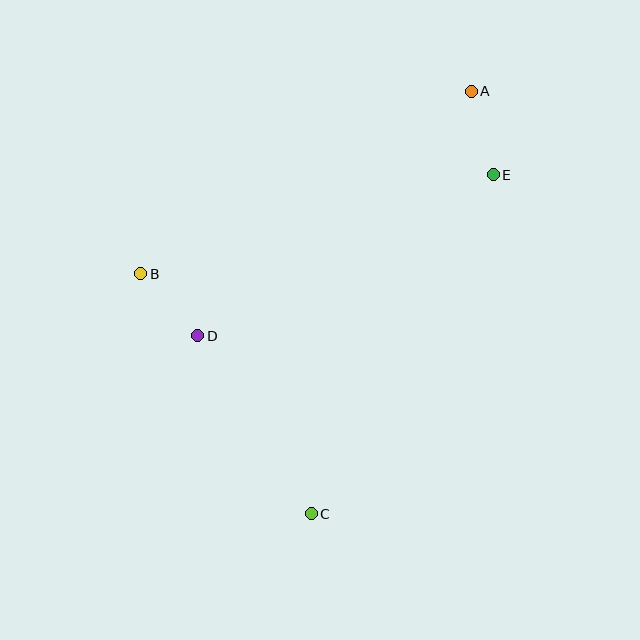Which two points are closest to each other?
Points B and D are closest to each other.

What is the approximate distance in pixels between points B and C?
The distance between B and C is approximately 294 pixels.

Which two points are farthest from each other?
Points A and C are farthest from each other.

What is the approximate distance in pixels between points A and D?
The distance between A and D is approximately 367 pixels.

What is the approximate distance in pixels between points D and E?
The distance between D and E is approximately 336 pixels.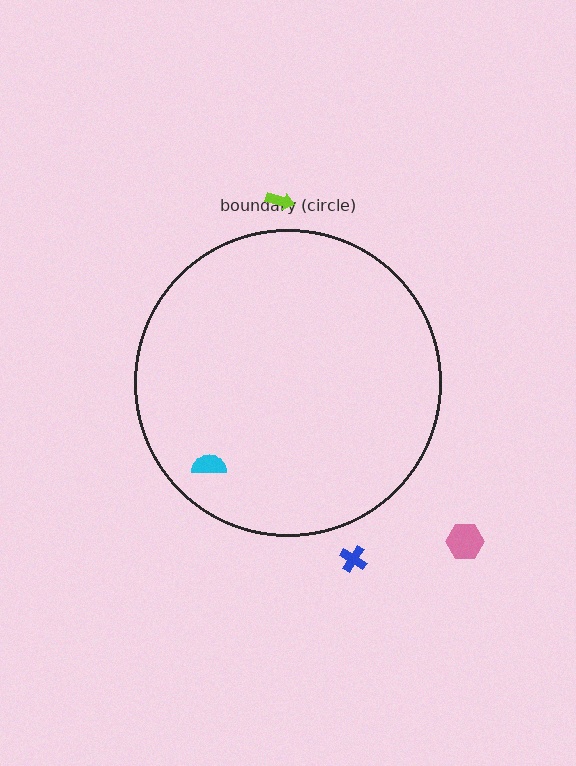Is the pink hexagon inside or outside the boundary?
Outside.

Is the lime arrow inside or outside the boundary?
Outside.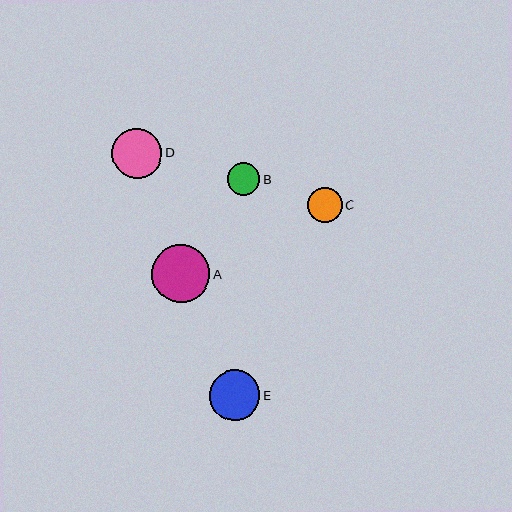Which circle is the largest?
Circle A is the largest with a size of approximately 58 pixels.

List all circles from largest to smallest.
From largest to smallest: A, D, E, C, B.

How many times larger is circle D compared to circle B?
Circle D is approximately 1.5 times the size of circle B.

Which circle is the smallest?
Circle B is the smallest with a size of approximately 33 pixels.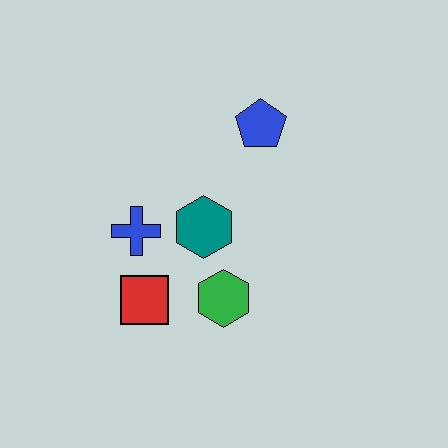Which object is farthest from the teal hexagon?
The blue pentagon is farthest from the teal hexagon.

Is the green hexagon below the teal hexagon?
Yes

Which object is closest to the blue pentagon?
The teal hexagon is closest to the blue pentagon.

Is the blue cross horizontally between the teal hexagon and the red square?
No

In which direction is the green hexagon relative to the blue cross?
The green hexagon is to the right of the blue cross.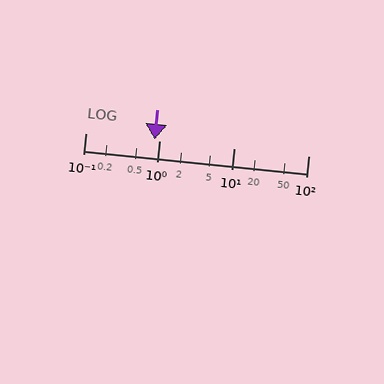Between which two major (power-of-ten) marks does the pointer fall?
The pointer is between 0.1 and 1.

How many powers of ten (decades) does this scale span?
The scale spans 3 decades, from 0.1 to 100.